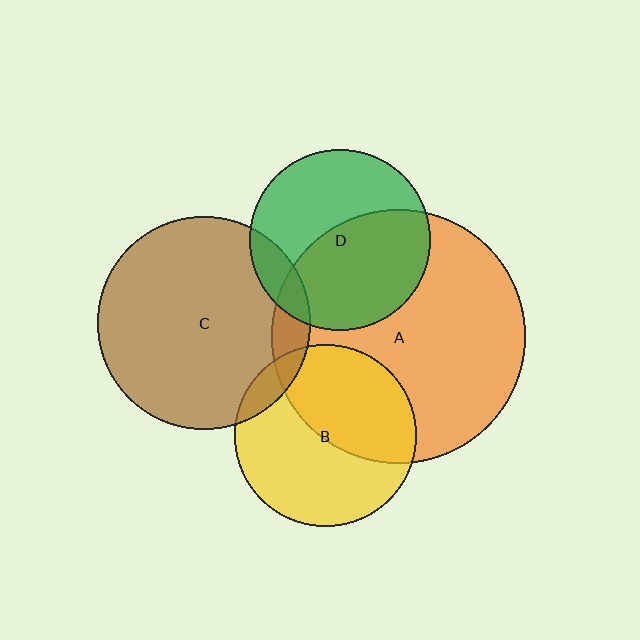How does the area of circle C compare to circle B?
Approximately 1.4 times.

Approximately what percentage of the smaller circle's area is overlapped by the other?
Approximately 10%.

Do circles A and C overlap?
Yes.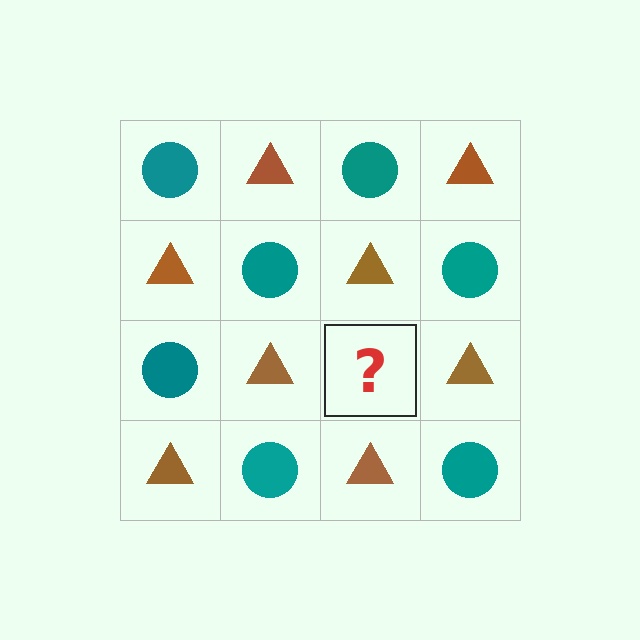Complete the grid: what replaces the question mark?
The question mark should be replaced with a teal circle.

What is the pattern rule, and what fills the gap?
The rule is that it alternates teal circle and brown triangle in a checkerboard pattern. The gap should be filled with a teal circle.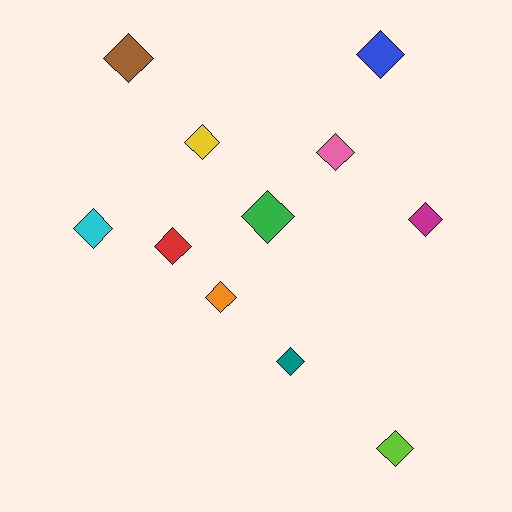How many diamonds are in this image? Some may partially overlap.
There are 11 diamonds.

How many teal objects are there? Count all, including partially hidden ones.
There is 1 teal object.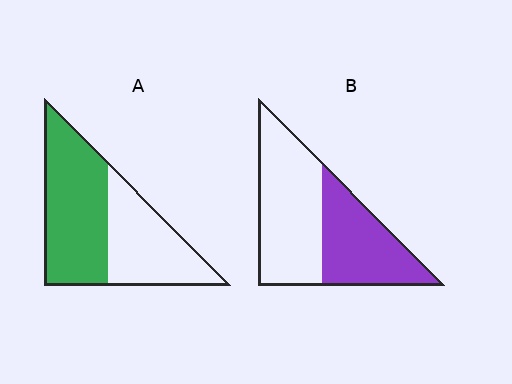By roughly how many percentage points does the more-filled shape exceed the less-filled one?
By roughly 15 percentage points (A over B).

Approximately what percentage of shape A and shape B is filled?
A is approximately 55% and B is approximately 45%.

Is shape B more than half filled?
No.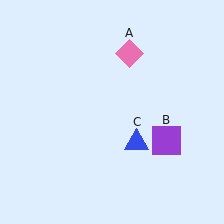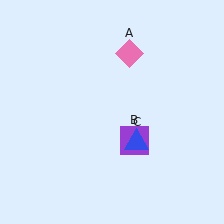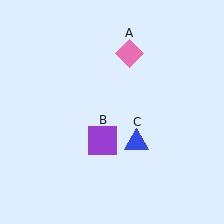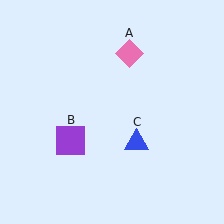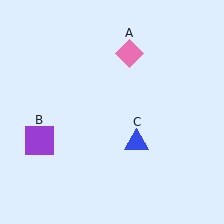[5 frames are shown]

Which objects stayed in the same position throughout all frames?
Pink diamond (object A) and blue triangle (object C) remained stationary.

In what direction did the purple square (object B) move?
The purple square (object B) moved left.